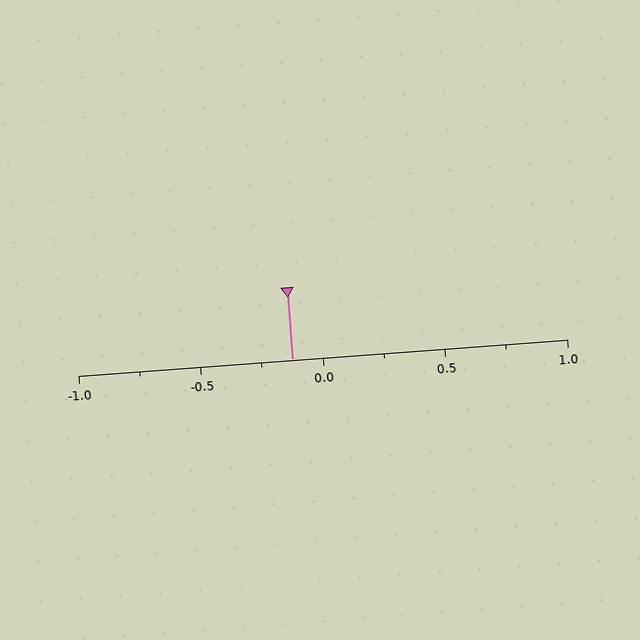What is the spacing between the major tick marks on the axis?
The major ticks are spaced 0.5 apart.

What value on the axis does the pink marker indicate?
The marker indicates approximately -0.12.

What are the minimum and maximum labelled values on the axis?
The axis runs from -1.0 to 1.0.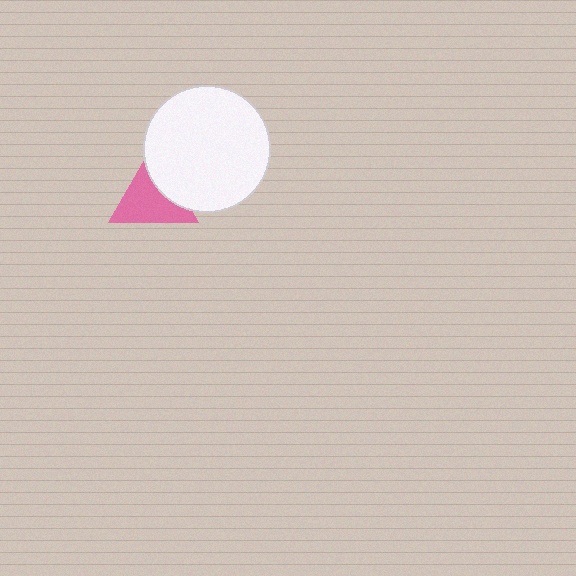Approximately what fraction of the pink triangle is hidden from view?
Roughly 31% of the pink triangle is hidden behind the white circle.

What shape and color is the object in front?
The object in front is a white circle.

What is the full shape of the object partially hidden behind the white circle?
The partially hidden object is a pink triangle.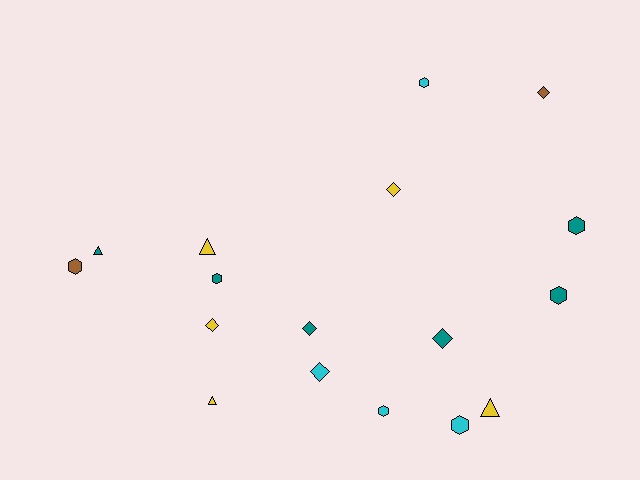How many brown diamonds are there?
There is 1 brown diamond.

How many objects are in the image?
There are 17 objects.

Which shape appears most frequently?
Hexagon, with 7 objects.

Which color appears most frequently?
Teal, with 6 objects.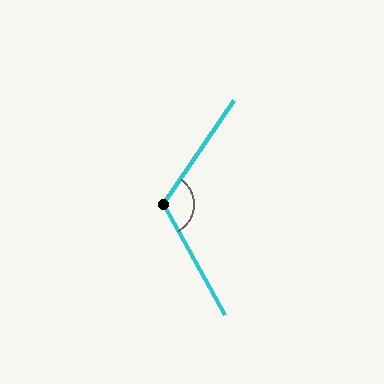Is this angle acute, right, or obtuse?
It is obtuse.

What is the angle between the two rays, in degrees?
Approximately 117 degrees.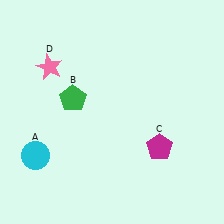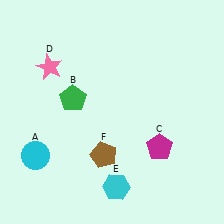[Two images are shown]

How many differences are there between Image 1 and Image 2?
There are 2 differences between the two images.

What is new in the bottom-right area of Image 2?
A cyan hexagon (E) was added in the bottom-right area of Image 2.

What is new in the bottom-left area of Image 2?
A brown pentagon (F) was added in the bottom-left area of Image 2.